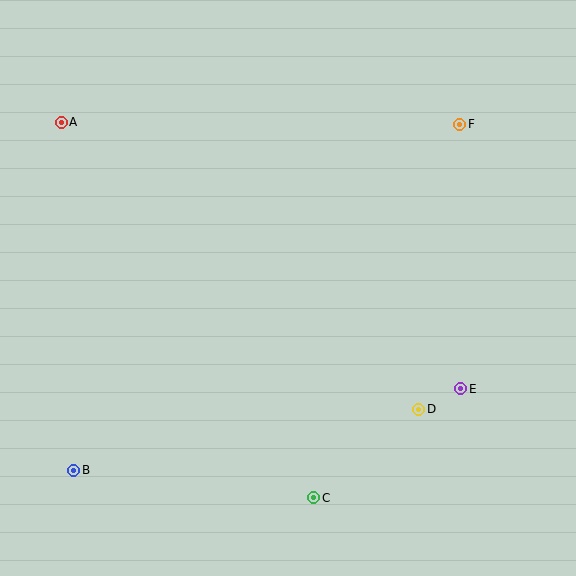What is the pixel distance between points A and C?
The distance between A and C is 453 pixels.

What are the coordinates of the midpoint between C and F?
The midpoint between C and F is at (387, 311).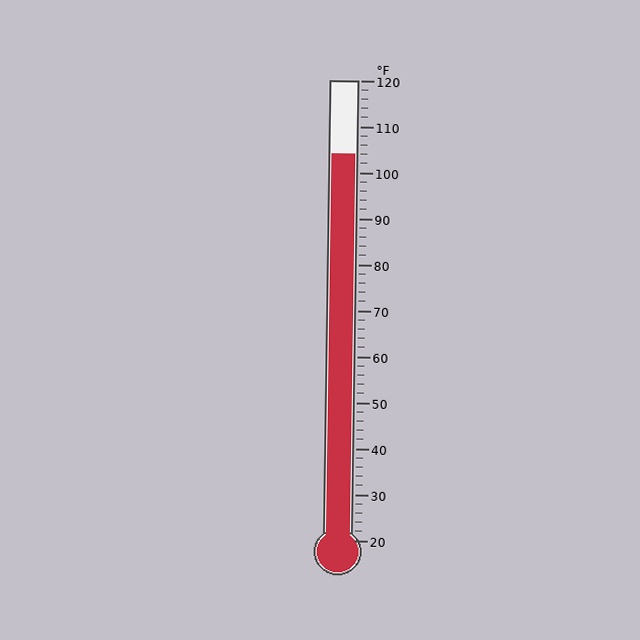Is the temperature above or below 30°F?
The temperature is above 30°F.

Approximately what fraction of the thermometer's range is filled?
The thermometer is filled to approximately 85% of its range.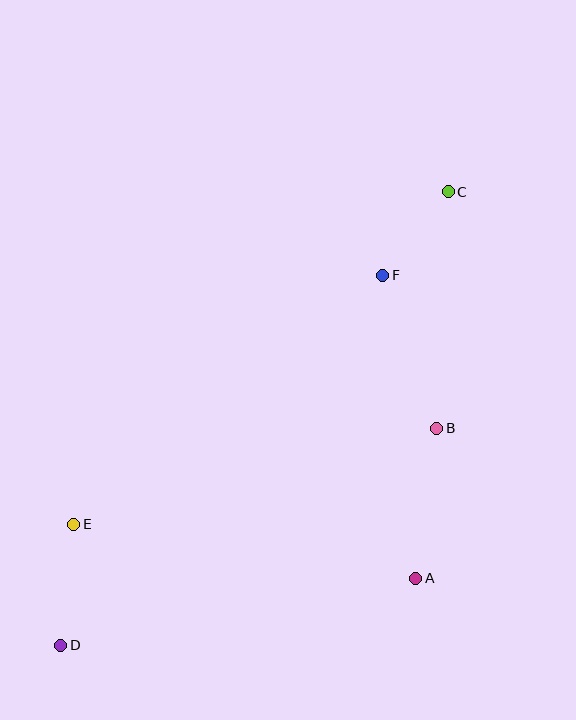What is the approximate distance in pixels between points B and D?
The distance between B and D is approximately 435 pixels.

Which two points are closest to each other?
Points C and F are closest to each other.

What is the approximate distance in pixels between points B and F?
The distance between B and F is approximately 162 pixels.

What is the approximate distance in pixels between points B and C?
The distance between B and C is approximately 237 pixels.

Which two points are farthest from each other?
Points C and D are farthest from each other.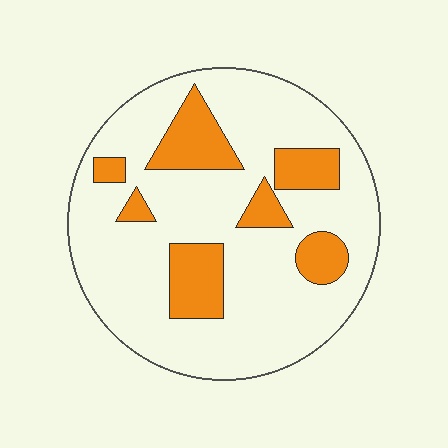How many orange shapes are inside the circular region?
7.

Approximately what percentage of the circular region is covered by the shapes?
Approximately 20%.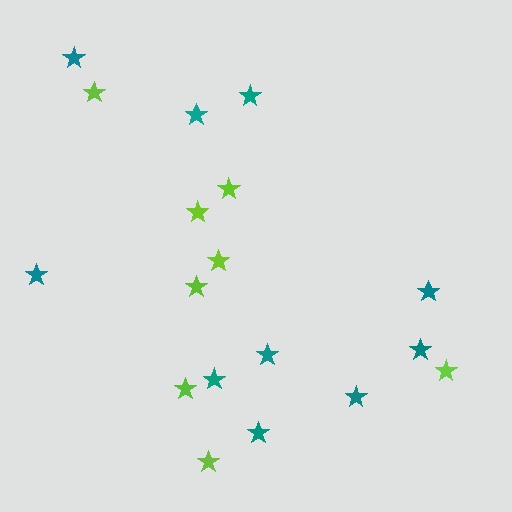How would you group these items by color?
There are 2 groups: one group of lime stars (8) and one group of teal stars (10).